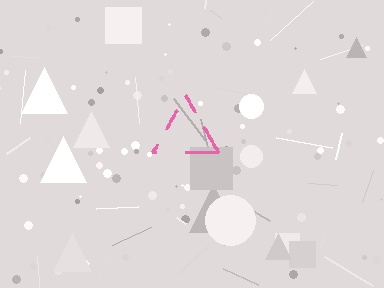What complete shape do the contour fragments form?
The contour fragments form a triangle.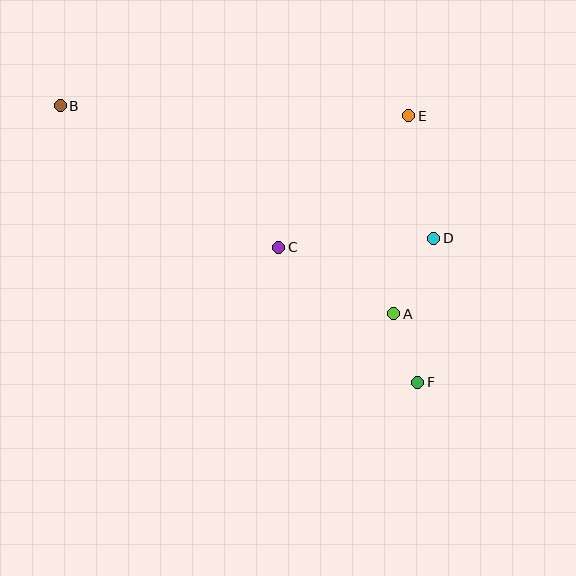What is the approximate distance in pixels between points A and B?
The distance between A and B is approximately 393 pixels.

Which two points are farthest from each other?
Points B and F are farthest from each other.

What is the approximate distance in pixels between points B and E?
The distance between B and E is approximately 349 pixels.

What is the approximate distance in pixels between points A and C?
The distance between A and C is approximately 133 pixels.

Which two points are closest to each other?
Points A and F are closest to each other.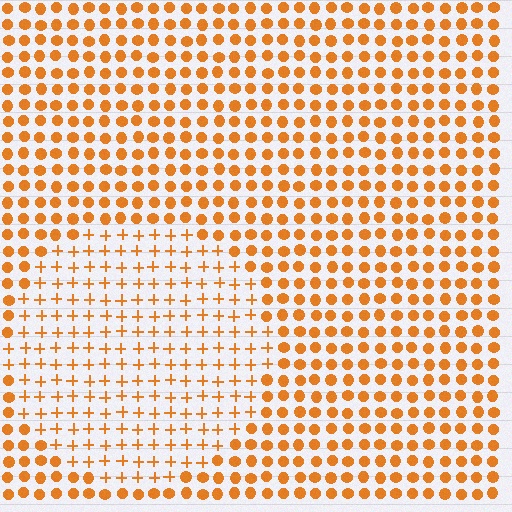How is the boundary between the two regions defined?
The boundary is defined by a change in element shape: plus signs inside vs. circles outside. All elements share the same color and spacing.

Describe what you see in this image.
The image is filled with small orange elements arranged in a uniform grid. A circle-shaped region contains plus signs, while the surrounding area contains circles. The boundary is defined purely by the change in element shape.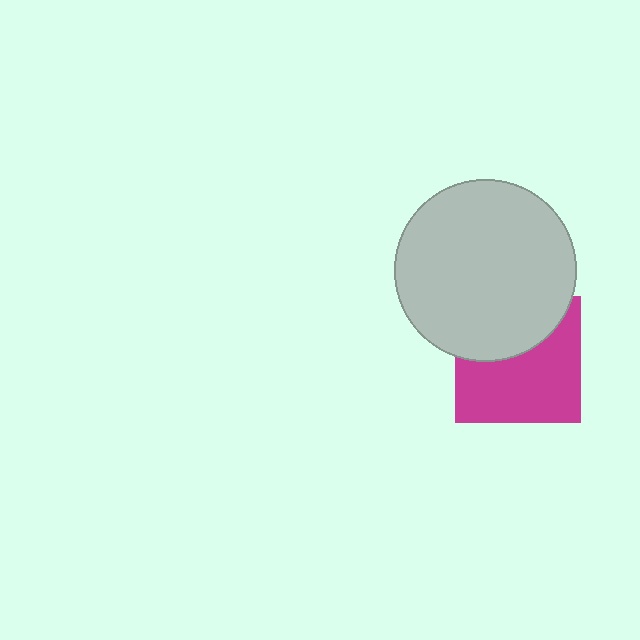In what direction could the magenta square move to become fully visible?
The magenta square could move down. That would shift it out from behind the light gray circle entirely.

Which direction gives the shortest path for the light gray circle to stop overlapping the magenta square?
Moving up gives the shortest separation.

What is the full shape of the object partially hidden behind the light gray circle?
The partially hidden object is a magenta square.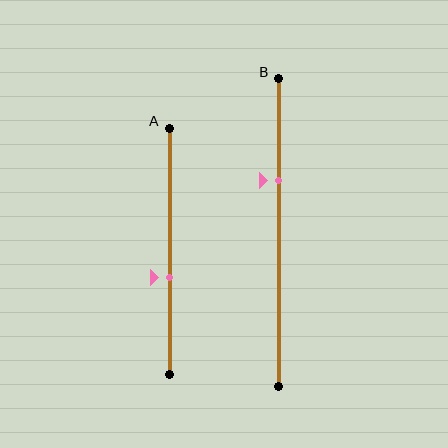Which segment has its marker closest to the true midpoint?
Segment A has its marker closest to the true midpoint.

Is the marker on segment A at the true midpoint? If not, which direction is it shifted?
No, the marker on segment A is shifted downward by about 11% of the segment length.